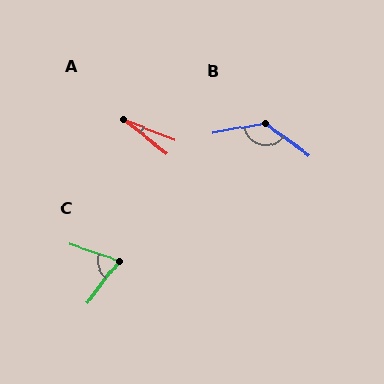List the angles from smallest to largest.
A (17°), C (72°), B (134°).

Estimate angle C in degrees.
Approximately 72 degrees.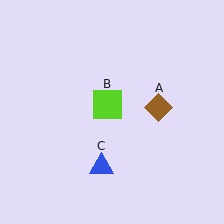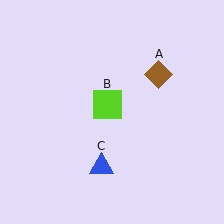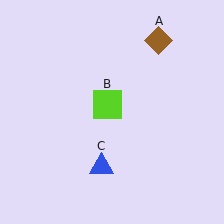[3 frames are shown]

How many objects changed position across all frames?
1 object changed position: brown diamond (object A).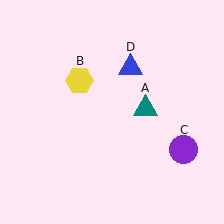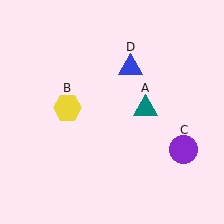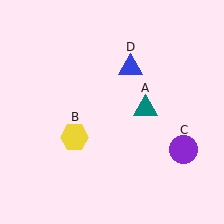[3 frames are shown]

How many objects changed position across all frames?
1 object changed position: yellow hexagon (object B).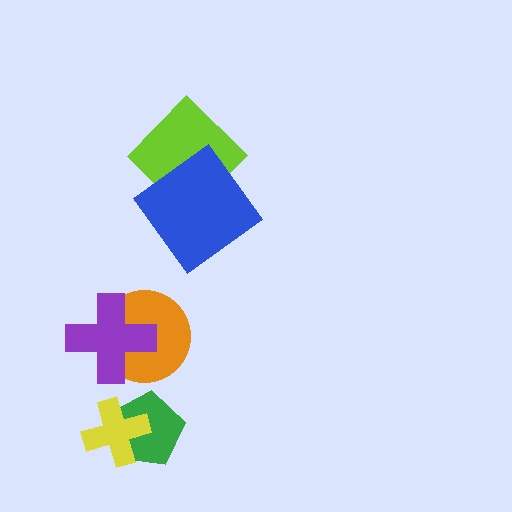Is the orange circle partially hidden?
Yes, it is partially covered by another shape.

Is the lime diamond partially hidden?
Yes, it is partially covered by another shape.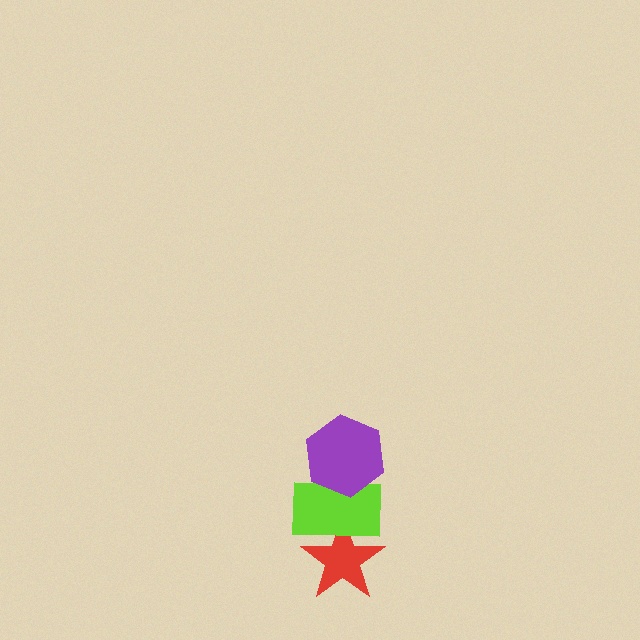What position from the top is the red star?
The red star is 3rd from the top.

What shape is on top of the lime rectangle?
The purple hexagon is on top of the lime rectangle.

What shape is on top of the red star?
The lime rectangle is on top of the red star.